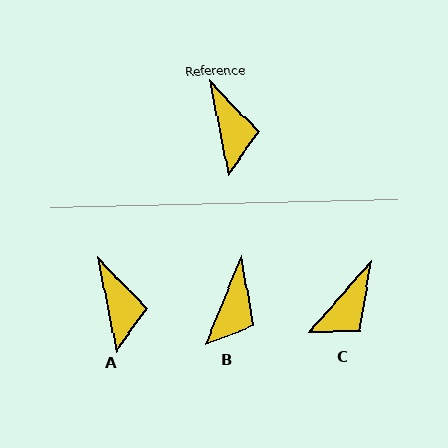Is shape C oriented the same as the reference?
No, it is off by about 53 degrees.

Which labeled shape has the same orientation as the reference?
A.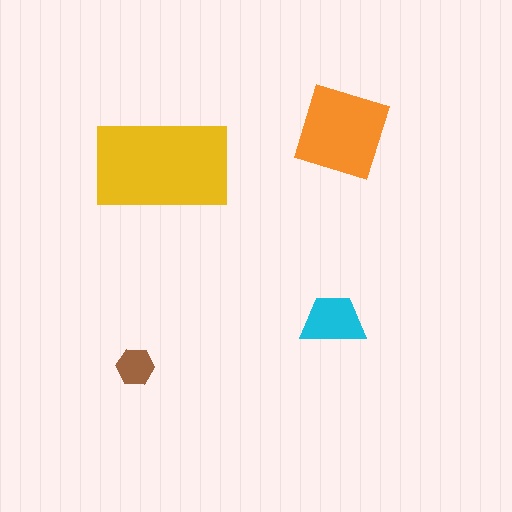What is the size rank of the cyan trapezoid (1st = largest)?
3rd.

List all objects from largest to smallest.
The yellow rectangle, the orange diamond, the cyan trapezoid, the brown hexagon.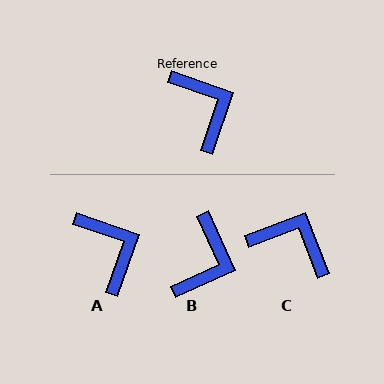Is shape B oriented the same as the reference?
No, it is off by about 47 degrees.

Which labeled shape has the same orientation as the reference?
A.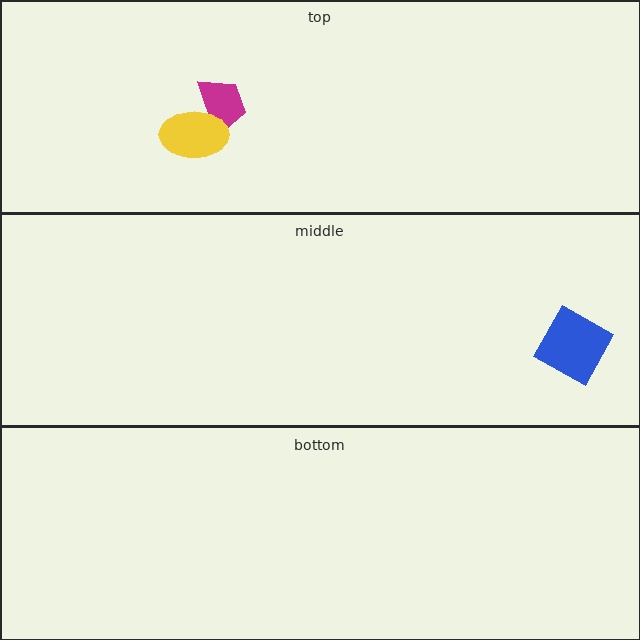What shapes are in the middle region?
The blue square.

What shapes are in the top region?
The magenta trapezoid, the yellow ellipse.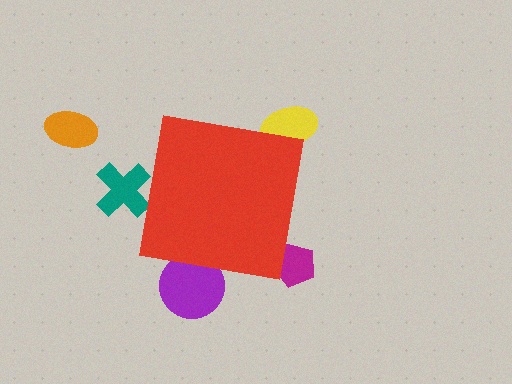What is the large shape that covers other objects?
A red square.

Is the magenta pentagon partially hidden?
Yes, the magenta pentagon is partially hidden behind the red square.